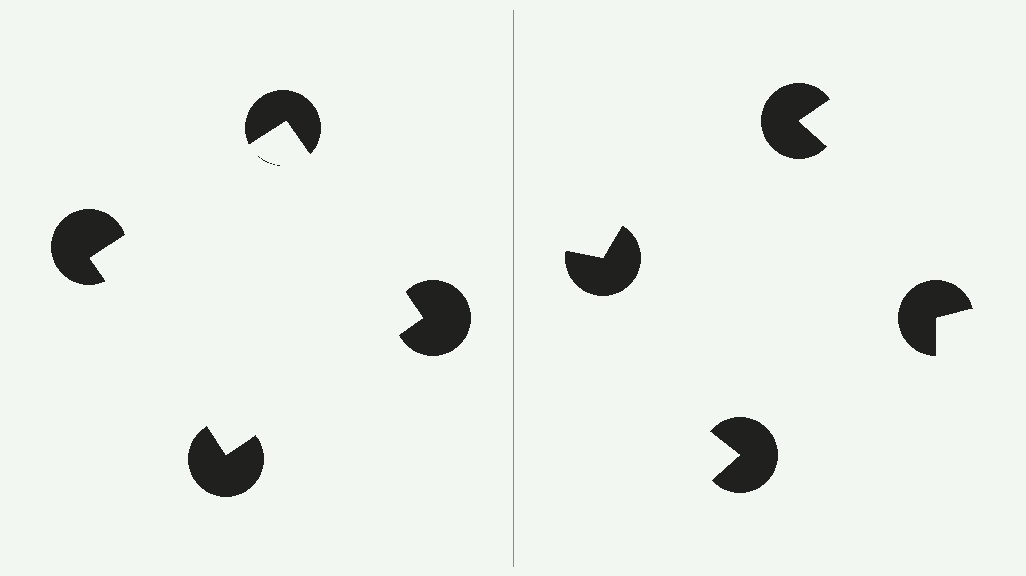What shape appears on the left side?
An illusory square.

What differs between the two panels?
The pac-man discs are positioned identically on both sides; only the wedge orientations differ. On the left they align to a square; on the right they are misaligned.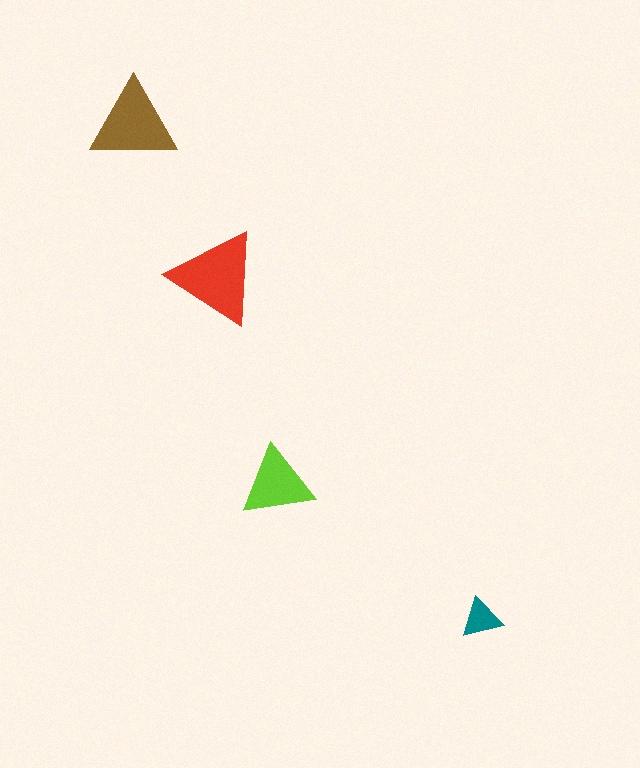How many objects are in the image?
There are 4 objects in the image.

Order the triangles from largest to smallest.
the red one, the brown one, the lime one, the teal one.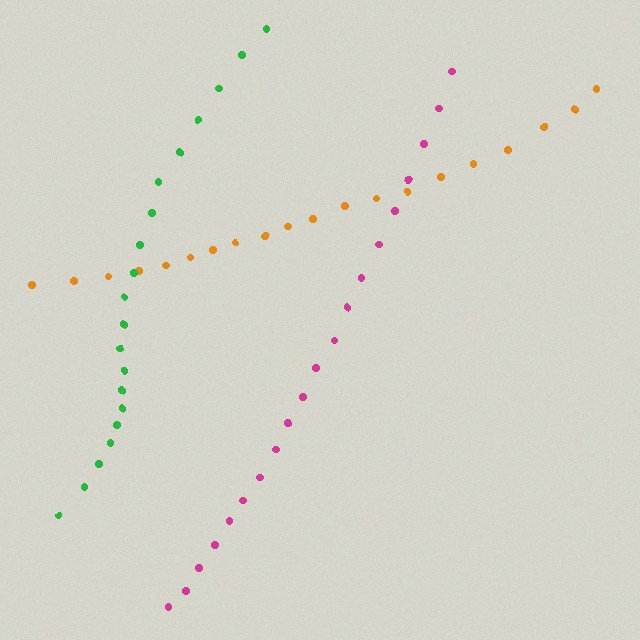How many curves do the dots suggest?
There are 3 distinct paths.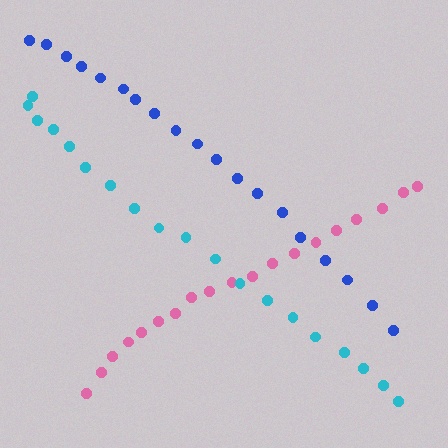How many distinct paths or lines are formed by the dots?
There are 3 distinct paths.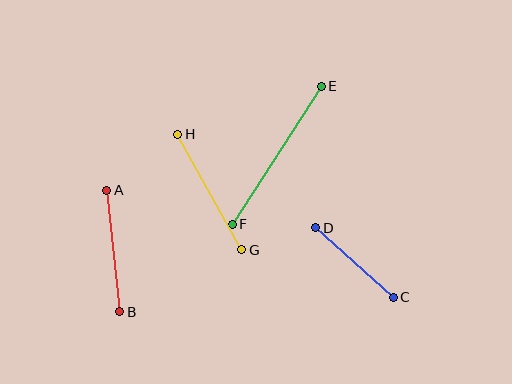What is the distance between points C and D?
The distance is approximately 104 pixels.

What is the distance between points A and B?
The distance is approximately 122 pixels.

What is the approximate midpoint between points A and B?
The midpoint is at approximately (113, 251) pixels.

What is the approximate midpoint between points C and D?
The midpoint is at approximately (354, 263) pixels.